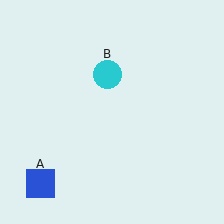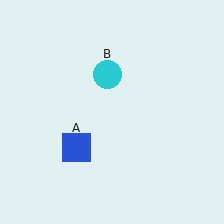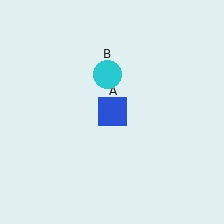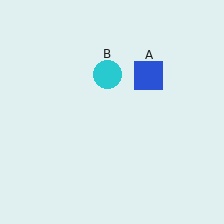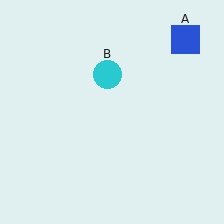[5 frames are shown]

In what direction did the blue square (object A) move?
The blue square (object A) moved up and to the right.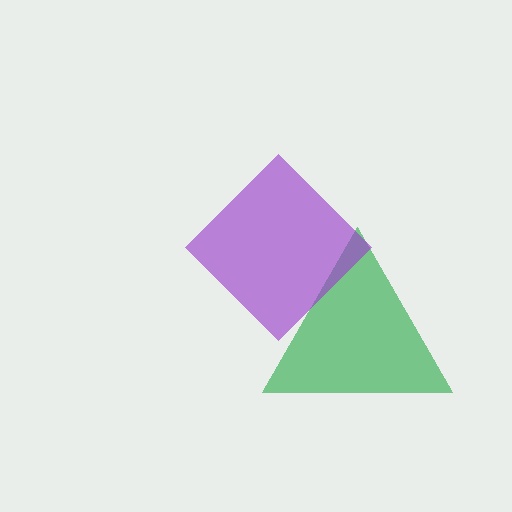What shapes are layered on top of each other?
The layered shapes are: a green triangle, a purple diamond.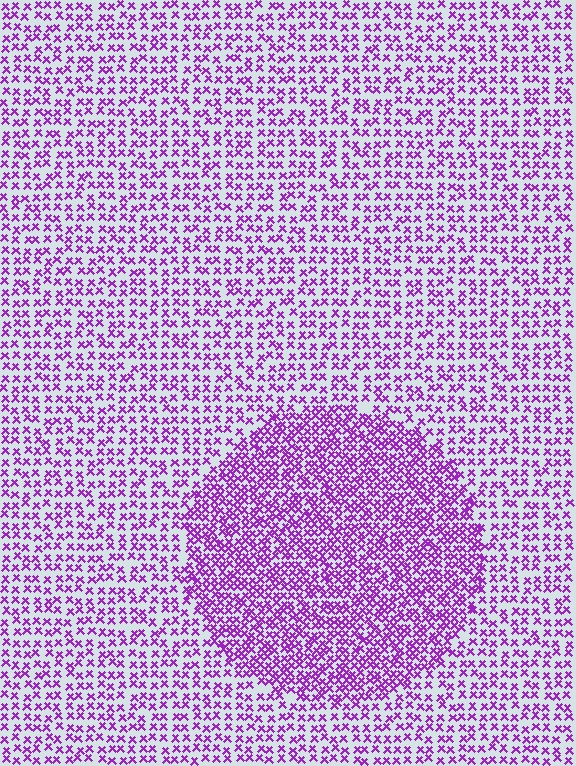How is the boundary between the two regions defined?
The boundary is defined by a change in element density (approximately 1.9x ratio). All elements are the same color, size, and shape.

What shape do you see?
I see a circle.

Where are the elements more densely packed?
The elements are more densely packed inside the circle boundary.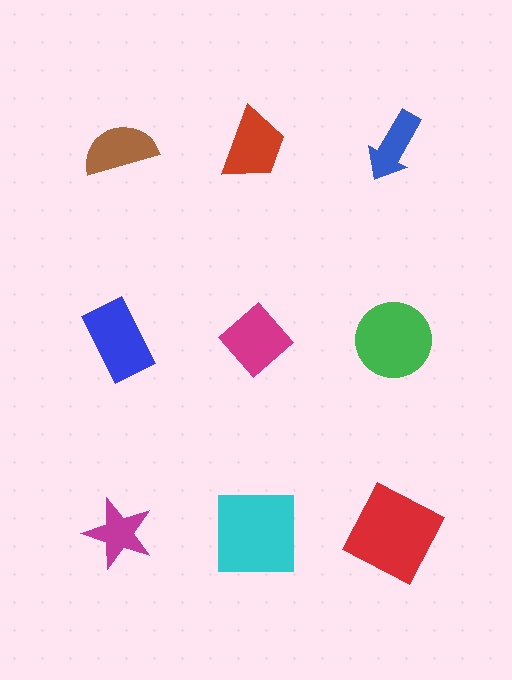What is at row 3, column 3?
A red square.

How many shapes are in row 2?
3 shapes.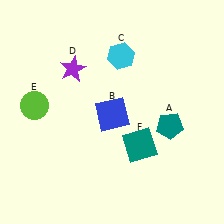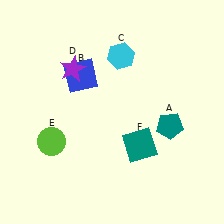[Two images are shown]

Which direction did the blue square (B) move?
The blue square (B) moved up.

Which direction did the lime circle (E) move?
The lime circle (E) moved down.